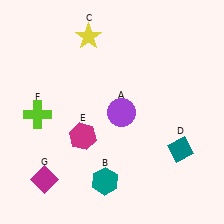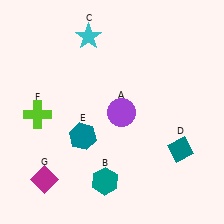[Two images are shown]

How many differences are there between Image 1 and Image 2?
There are 2 differences between the two images.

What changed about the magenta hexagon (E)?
In Image 1, E is magenta. In Image 2, it changed to teal.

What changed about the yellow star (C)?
In Image 1, C is yellow. In Image 2, it changed to cyan.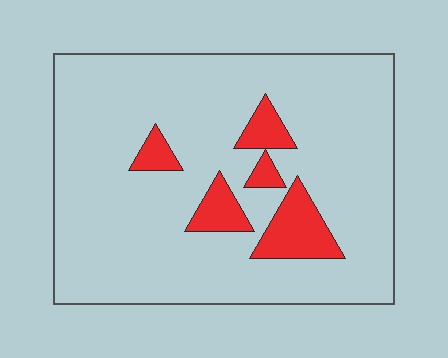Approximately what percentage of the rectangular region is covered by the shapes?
Approximately 10%.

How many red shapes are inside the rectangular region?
5.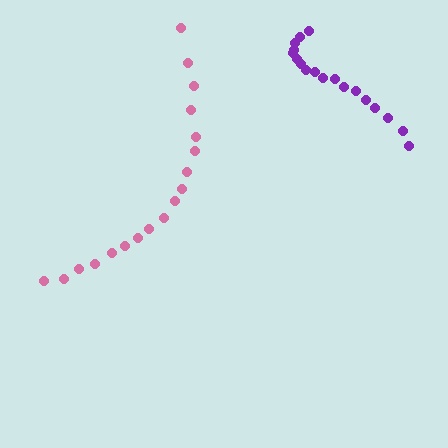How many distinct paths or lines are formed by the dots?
There are 2 distinct paths.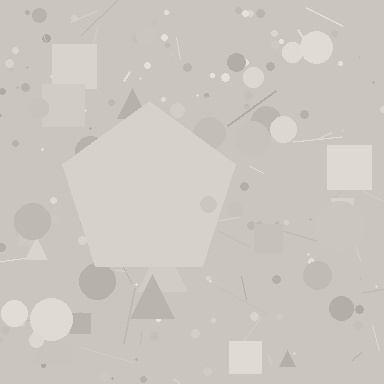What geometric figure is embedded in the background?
A pentagon is embedded in the background.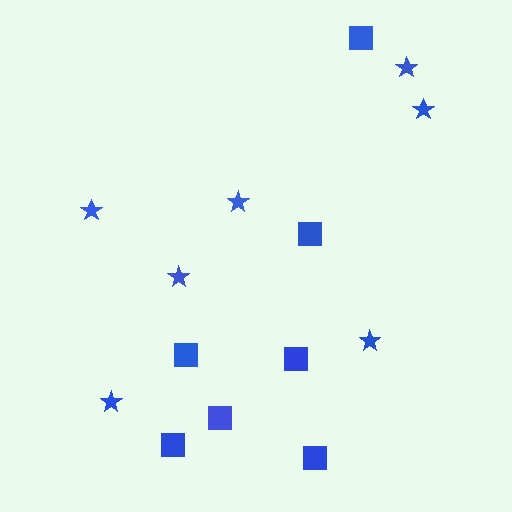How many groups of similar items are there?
There are 2 groups: one group of squares (7) and one group of stars (7).